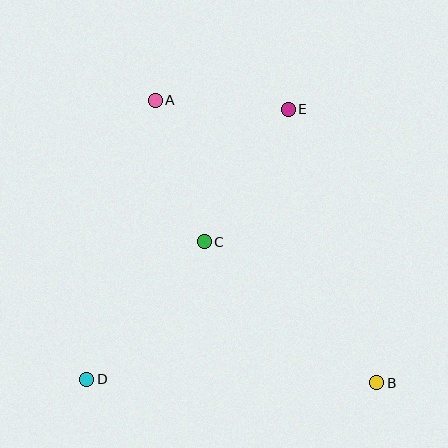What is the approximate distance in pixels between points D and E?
The distance between D and E is approximately 337 pixels.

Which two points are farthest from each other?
Points A and B are farthest from each other.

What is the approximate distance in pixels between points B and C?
The distance between B and C is approximately 223 pixels.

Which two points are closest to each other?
Points A and E are closest to each other.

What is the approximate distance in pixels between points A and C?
The distance between A and C is approximately 150 pixels.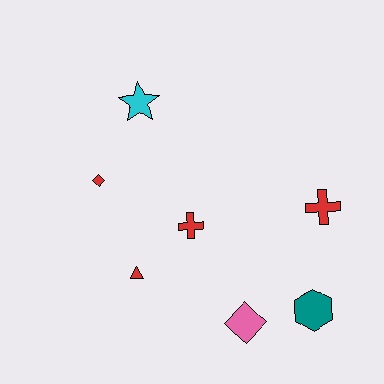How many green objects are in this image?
There are no green objects.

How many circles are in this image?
There are no circles.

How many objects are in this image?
There are 7 objects.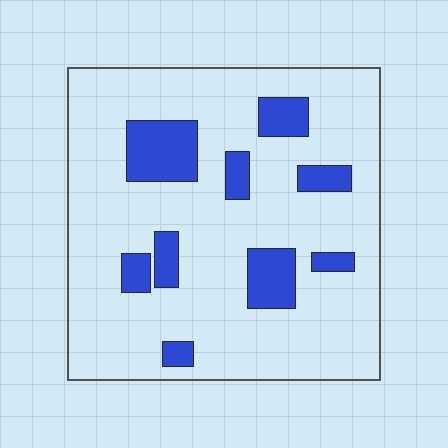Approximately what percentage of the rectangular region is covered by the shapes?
Approximately 15%.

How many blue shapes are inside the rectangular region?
9.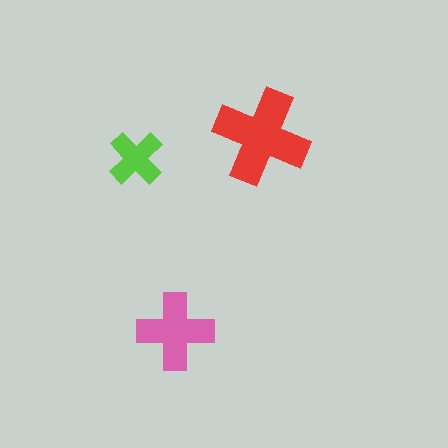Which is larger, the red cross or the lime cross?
The red one.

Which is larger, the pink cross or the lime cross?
The pink one.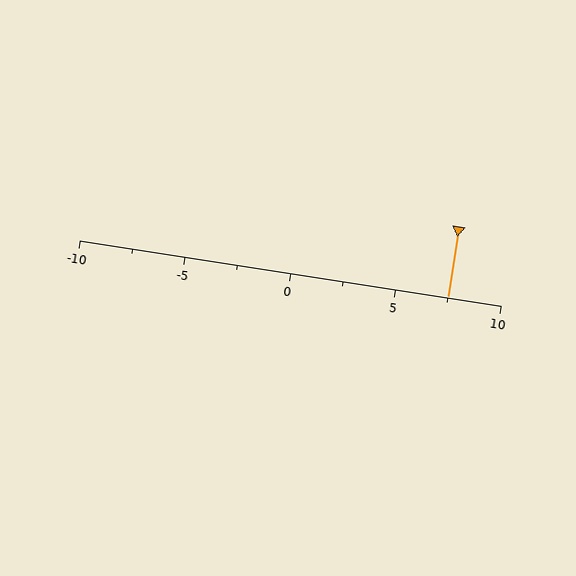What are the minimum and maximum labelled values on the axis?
The axis runs from -10 to 10.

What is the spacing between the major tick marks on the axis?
The major ticks are spaced 5 apart.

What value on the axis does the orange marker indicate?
The marker indicates approximately 7.5.